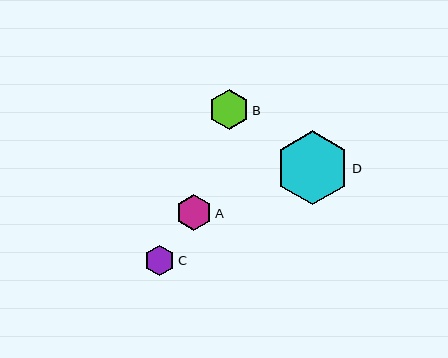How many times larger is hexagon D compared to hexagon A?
Hexagon D is approximately 2.0 times the size of hexagon A.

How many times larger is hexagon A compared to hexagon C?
Hexagon A is approximately 1.2 times the size of hexagon C.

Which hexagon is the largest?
Hexagon D is the largest with a size of approximately 74 pixels.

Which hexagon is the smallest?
Hexagon C is the smallest with a size of approximately 30 pixels.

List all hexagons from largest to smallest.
From largest to smallest: D, B, A, C.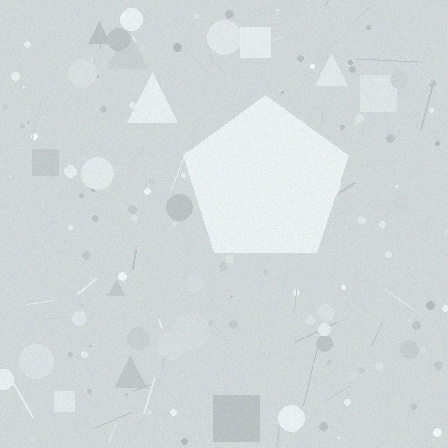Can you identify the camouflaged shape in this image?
The camouflaged shape is a pentagon.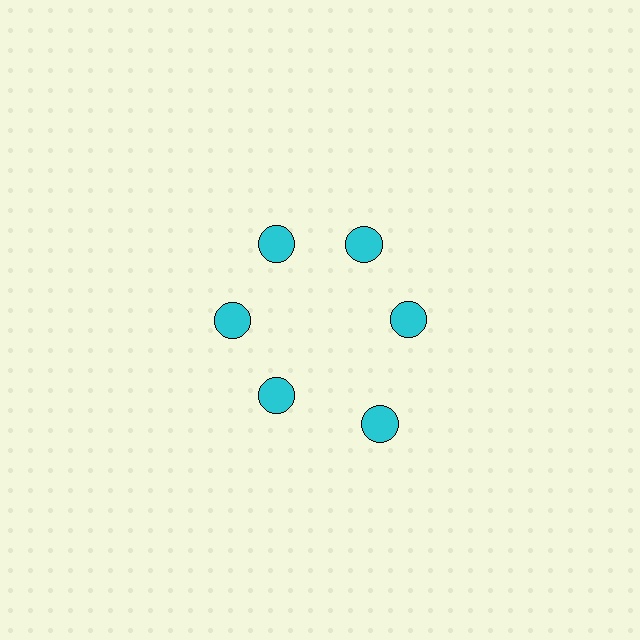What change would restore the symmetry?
The symmetry would be restored by moving it inward, back onto the ring so that all 6 circles sit at equal angles and equal distance from the center.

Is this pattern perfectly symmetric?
No. The 6 cyan circles are arranged in a ring, but one element near the 5 o'clock position is pushed outward from the center, breaking the 6-fold rotational symmetry.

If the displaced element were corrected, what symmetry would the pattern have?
It would have 6-fold rotational symmetry — the pattern would map onto itself every 60 degrees.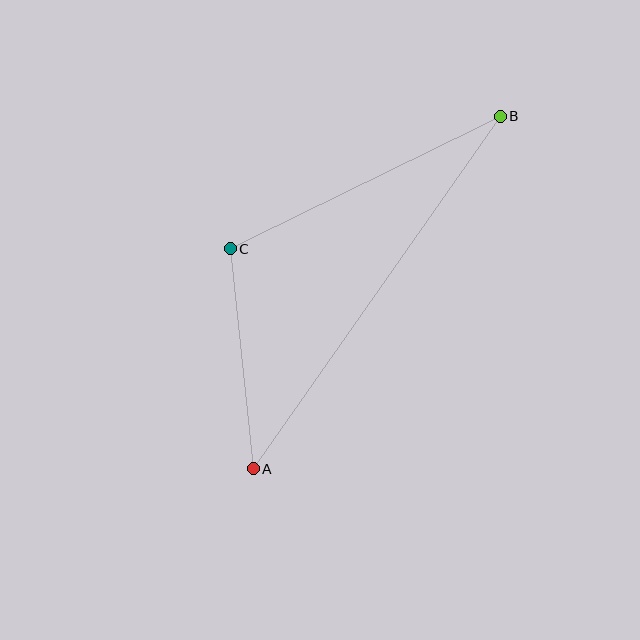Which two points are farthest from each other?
Points A and B are farthest from each other.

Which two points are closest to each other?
Points A and C are closest to each other.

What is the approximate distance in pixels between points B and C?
The distance between B and C is approximately 301 pixels.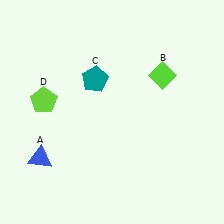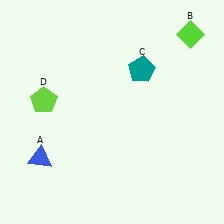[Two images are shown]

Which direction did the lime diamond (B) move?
The lime diamond (B) moved up.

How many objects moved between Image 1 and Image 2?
2 objects moved between the two images.